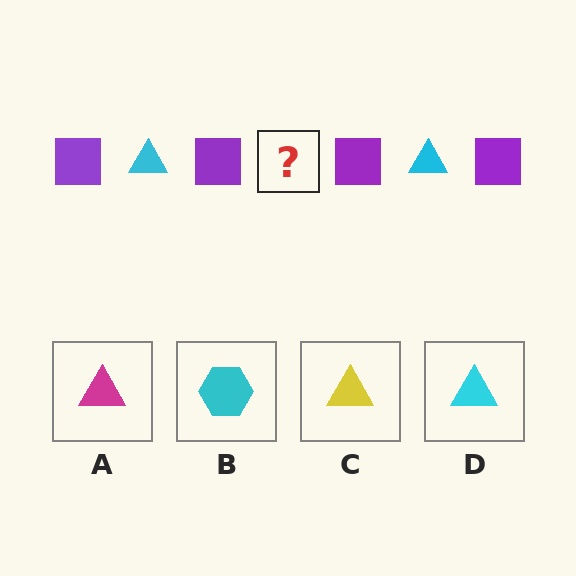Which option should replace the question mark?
Option D.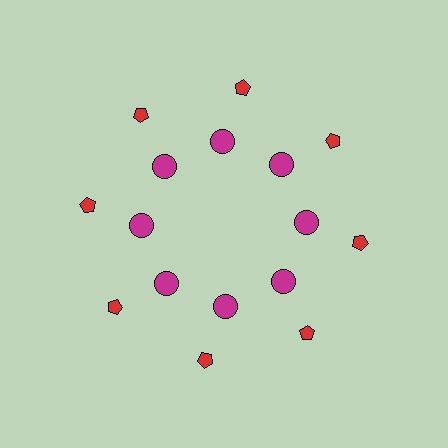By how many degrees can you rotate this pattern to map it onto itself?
The pattern maps onto itself every 45 degrees of rotation.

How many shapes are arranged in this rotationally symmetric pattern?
There are 16 shapes, arranged in 8 groups of 2.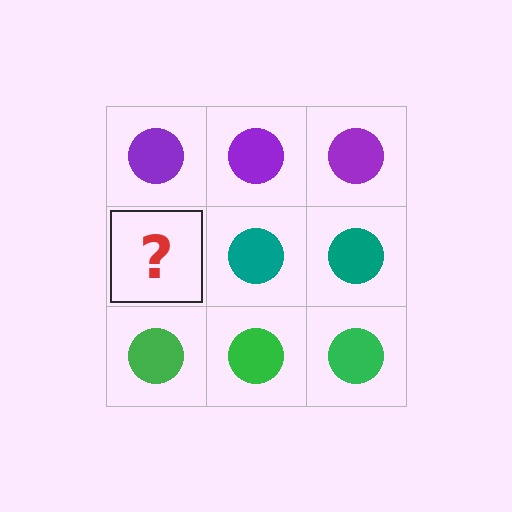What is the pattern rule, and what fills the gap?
The rule is that each row has a consistent color. The gap should be filled with a teal circle.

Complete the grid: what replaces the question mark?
The question mark should be replaced with a teal circle.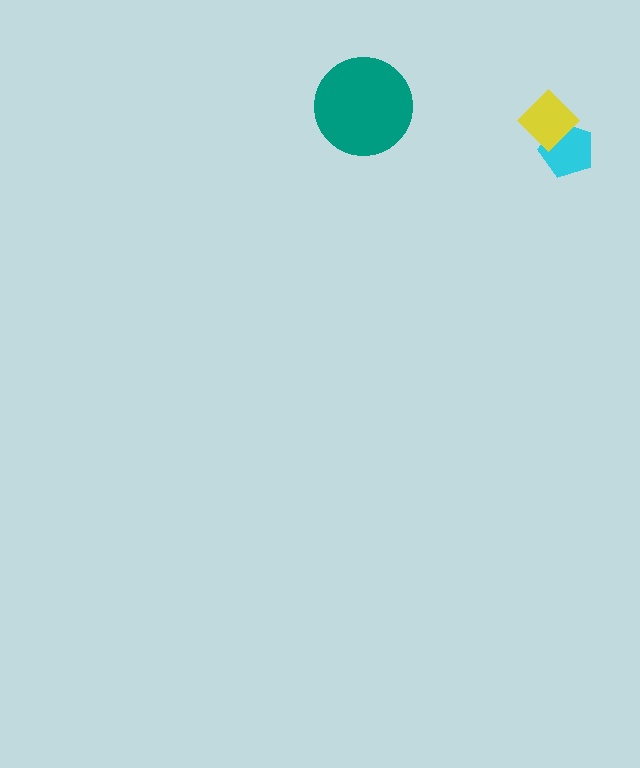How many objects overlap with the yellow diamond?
1 object overlaps with the yellow diamond.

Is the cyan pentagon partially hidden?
Yes, it is partially covered by another shape.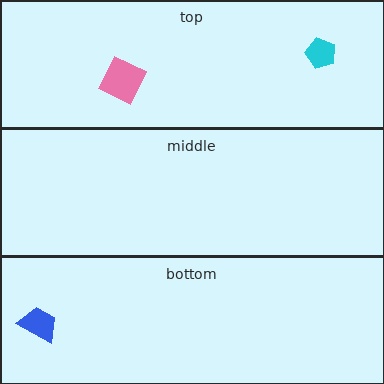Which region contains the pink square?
The top region.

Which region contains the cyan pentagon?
The top region.